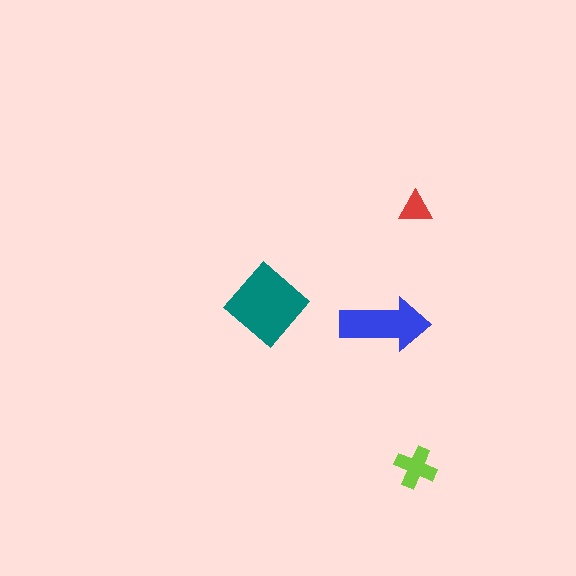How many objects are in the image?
There are 4 objects in the image.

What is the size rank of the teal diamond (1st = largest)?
1st.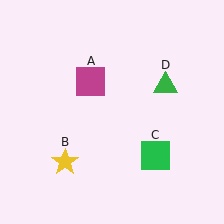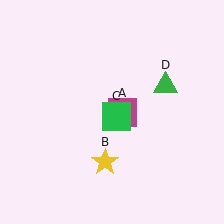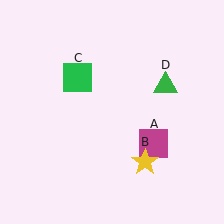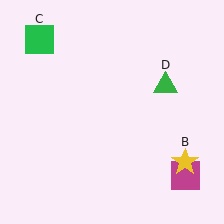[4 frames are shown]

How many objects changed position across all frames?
3 objects changed position: magenta square (object A), yellow star (object B), green square (object C).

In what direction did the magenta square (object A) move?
The magenta square (object A) moved down and to the right.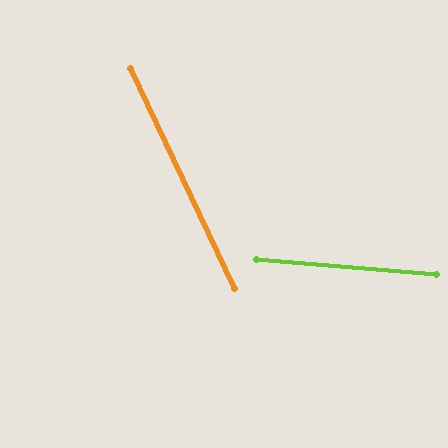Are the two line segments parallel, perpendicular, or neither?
Neither parallel nor perpendicular — they differ by about 60°.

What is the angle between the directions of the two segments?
Approximately 60 degrees.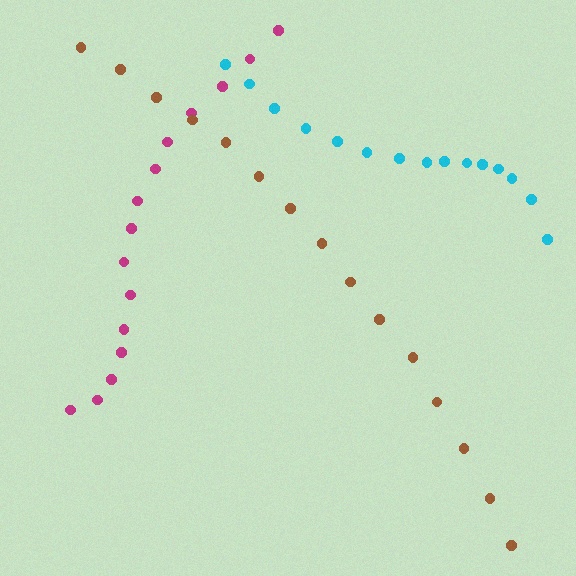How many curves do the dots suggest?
There are 3 distinct paths.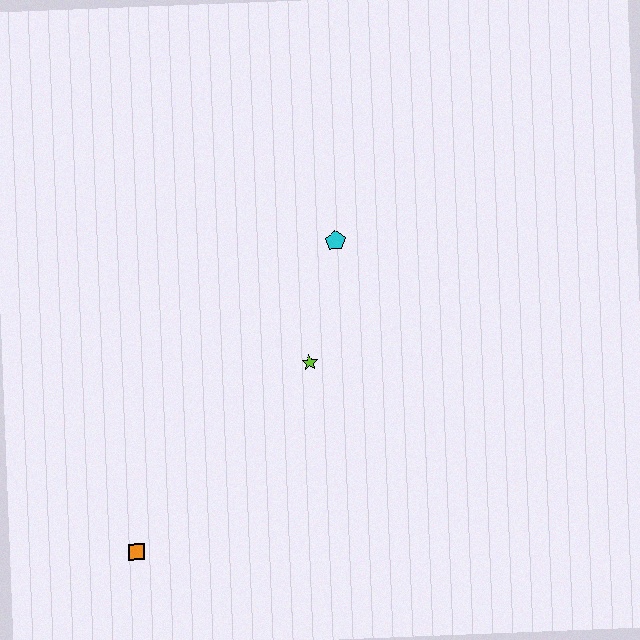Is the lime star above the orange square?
Yes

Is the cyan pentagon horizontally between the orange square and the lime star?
No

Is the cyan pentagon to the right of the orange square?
Yes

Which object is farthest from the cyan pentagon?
The orange square is farthest from the cyan pentagon.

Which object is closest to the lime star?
The cyan pentagon is closest to the lime star.